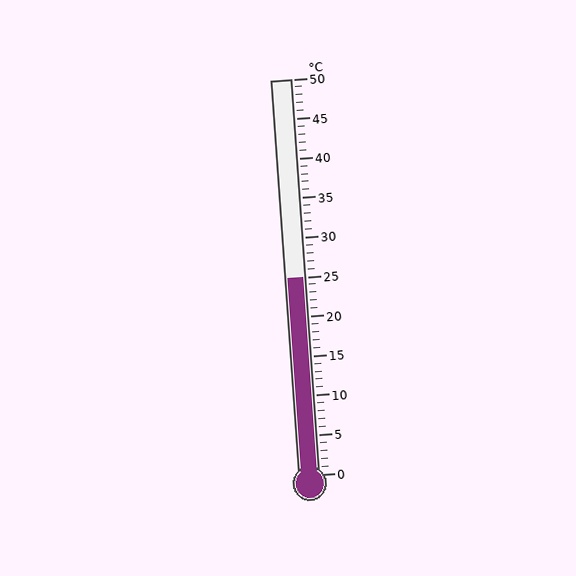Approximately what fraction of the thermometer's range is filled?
The thermometer is filled to approximately 50% of its range.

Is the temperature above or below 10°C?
The temperature is above 10°C.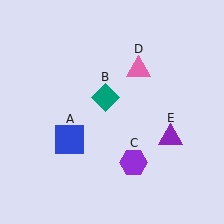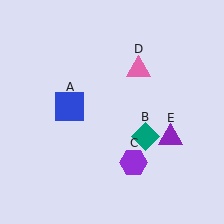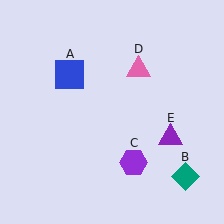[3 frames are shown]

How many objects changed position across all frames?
2 objects changed position: blue square (object A), teal diamond (object B).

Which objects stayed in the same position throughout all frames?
Purple hexagon (object C) and pink triangle (object D) and purple triangle (object E) remained stationary.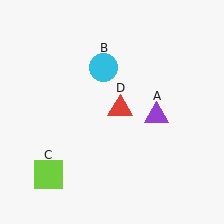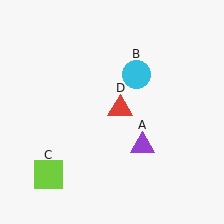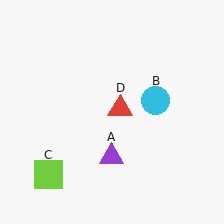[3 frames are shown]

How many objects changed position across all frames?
2 objects changed position: purple triangle (object A), cyan circle (object B).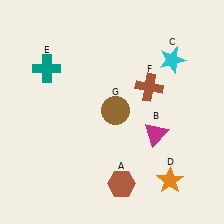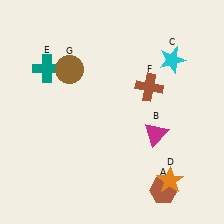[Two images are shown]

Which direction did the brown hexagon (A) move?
The brown hexagon (A) moved right.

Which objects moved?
The objects that moved are: the brown hexagon (A), the brown circle (G).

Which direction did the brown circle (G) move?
The brown circle (G) moved left.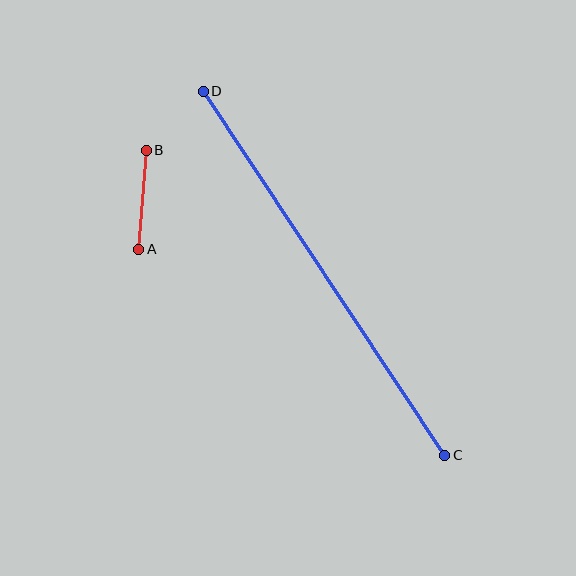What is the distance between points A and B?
The distance is approximately 99 pixels.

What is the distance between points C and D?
The distance is approximately 437 pixels.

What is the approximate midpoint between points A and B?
The midpoint is at approximately (142, 200) pixels.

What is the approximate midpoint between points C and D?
The midpoint is at approximately (324, 273) pixels.